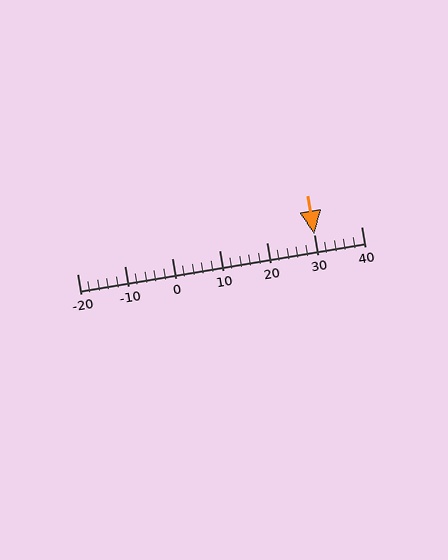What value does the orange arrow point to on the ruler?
The orange arrow points to approximately 30.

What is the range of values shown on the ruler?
The ruler shows values from -20 to 40.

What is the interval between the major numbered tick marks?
The major tick marks are spaced 10 units apart.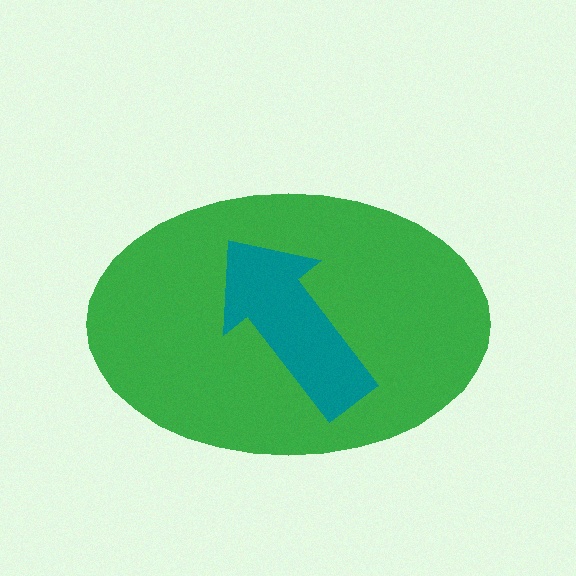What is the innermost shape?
The teal arrow.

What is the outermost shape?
The green ellipse.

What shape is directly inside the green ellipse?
The teal arrow.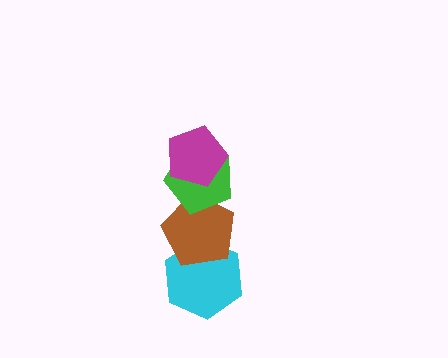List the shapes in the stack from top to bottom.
From top to bottom: the magenta pentagon, the green pentagon, the brown pentagon, the cyan hexagon.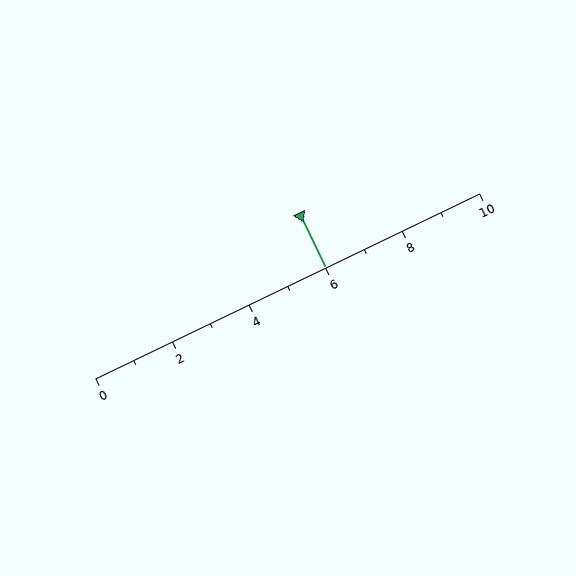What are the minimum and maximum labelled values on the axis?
The axis runs from 0 to 10.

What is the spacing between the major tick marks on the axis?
The major ticks are spaced 2 apart.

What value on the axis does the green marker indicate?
The marker indicates approximately 6.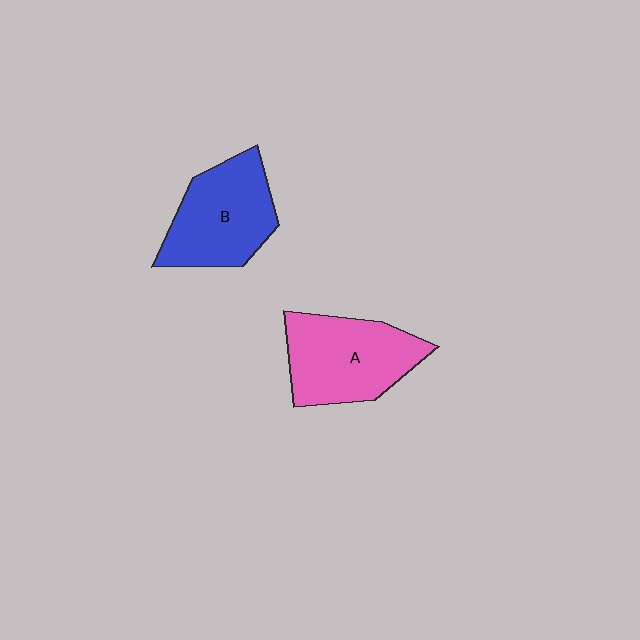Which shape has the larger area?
Shape A (pink).